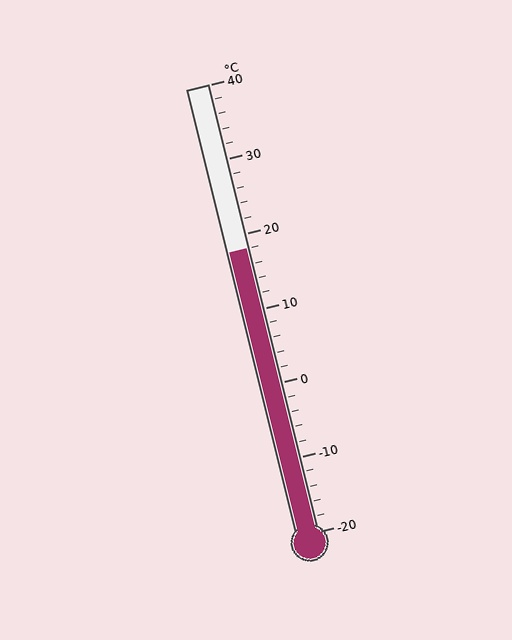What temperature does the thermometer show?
The thermometer shows approximately 18°C.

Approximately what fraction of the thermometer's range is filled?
The thermometer is filled to approximately 65% of its range.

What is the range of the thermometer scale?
The thermometer scale ranges from -20°C to 40°C.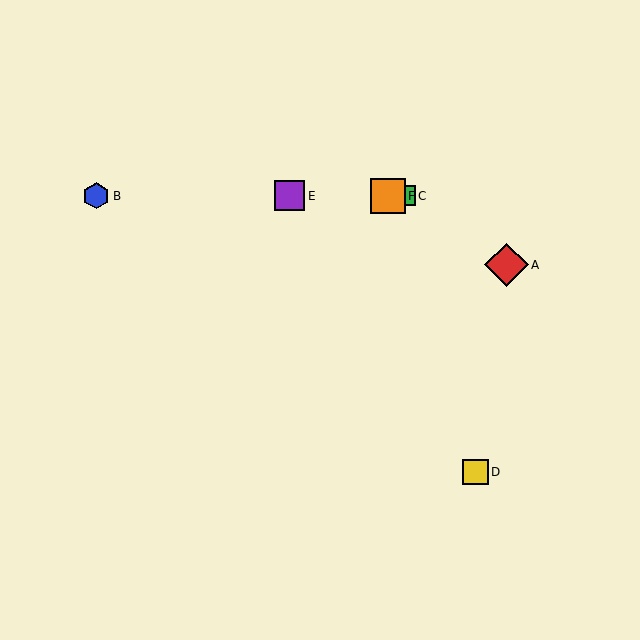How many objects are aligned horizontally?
4 objects (B, C, E, F) are aligned horizontally.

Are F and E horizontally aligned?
Yes, both are at y≈196.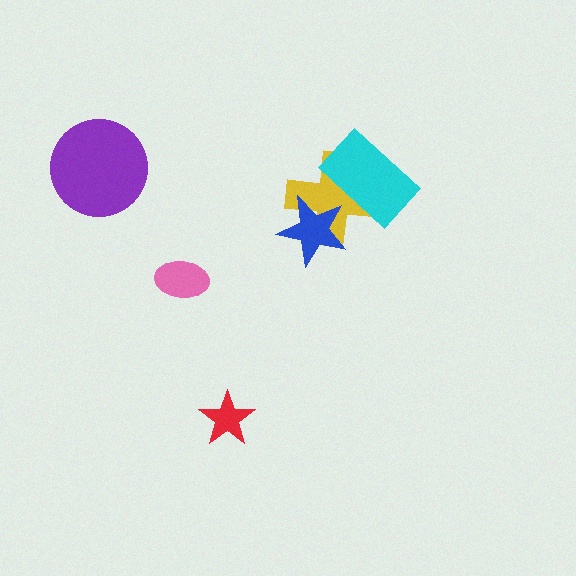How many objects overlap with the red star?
0 objects overlap with the red star.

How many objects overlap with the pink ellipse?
0 objects overlap with the pink ellipse.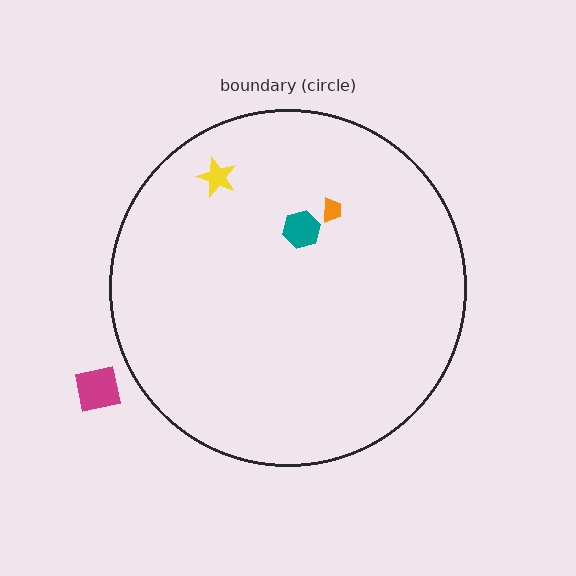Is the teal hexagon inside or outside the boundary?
Inside.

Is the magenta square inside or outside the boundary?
Outside.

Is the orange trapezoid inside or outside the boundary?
Inside.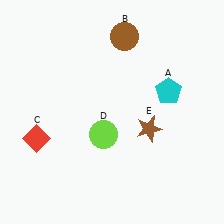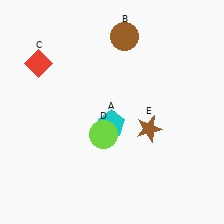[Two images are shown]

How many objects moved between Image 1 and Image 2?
2 objects moved between the two images.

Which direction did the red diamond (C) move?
The red diamond (C) moved up.